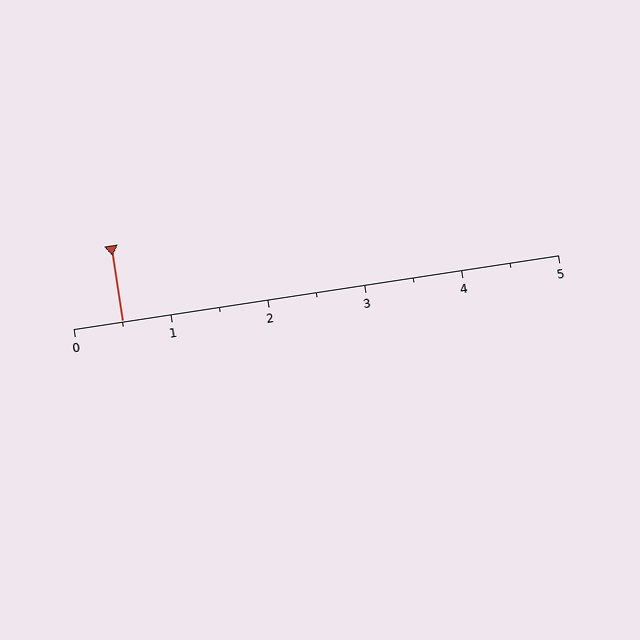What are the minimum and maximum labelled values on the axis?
The axis runs from 0 to 5.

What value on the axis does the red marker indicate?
The marker indicates approximately 0.5.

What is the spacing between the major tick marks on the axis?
The major ticks are spaced 1 apart.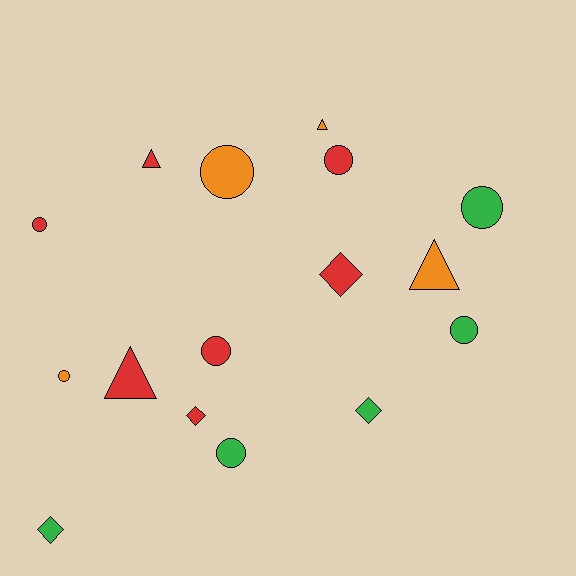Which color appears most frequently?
Red, with 7 objects.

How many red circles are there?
There are 3 red circles.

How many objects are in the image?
There are 16 objects.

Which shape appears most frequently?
Circle, with 8 objects.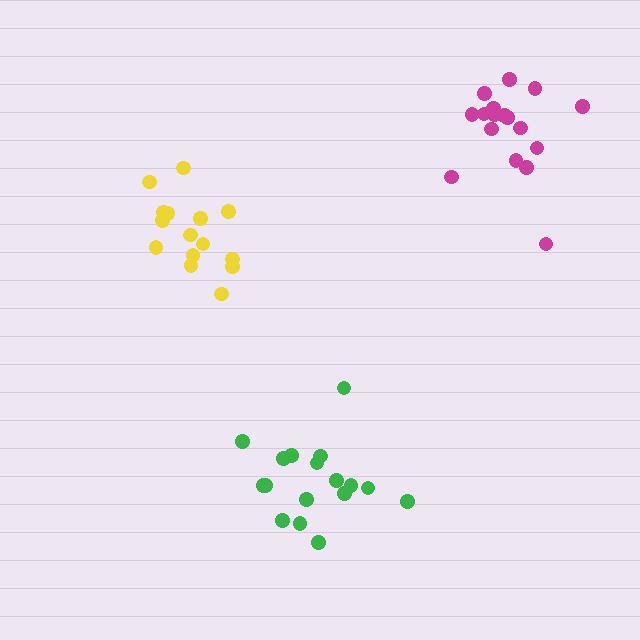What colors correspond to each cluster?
The clusters are colored: green, yellow, magenta.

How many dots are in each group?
Group 1: 17 dots, Group 2: 15 dots, Group 3: 17 dots (49 total).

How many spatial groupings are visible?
There are 3 spatial groupings.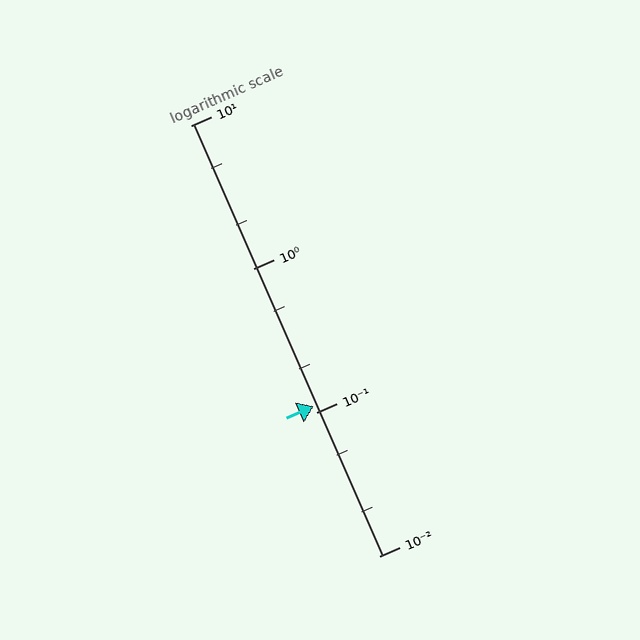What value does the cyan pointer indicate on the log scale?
The pointer indicates approximately 0.11.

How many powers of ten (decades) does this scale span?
The scale spans 3 decades, from 0.01 to 10.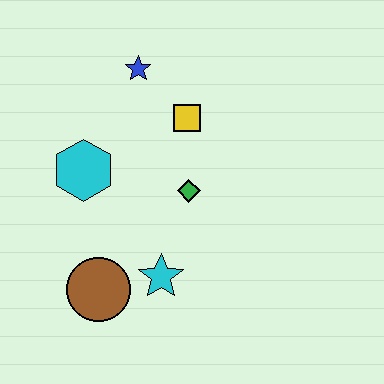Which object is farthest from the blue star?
The brown circle is farthest from the blue star.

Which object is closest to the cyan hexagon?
The green diamond is closest to the cyan hexagon.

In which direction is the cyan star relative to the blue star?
The cyan star is below the blue star.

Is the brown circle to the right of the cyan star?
No